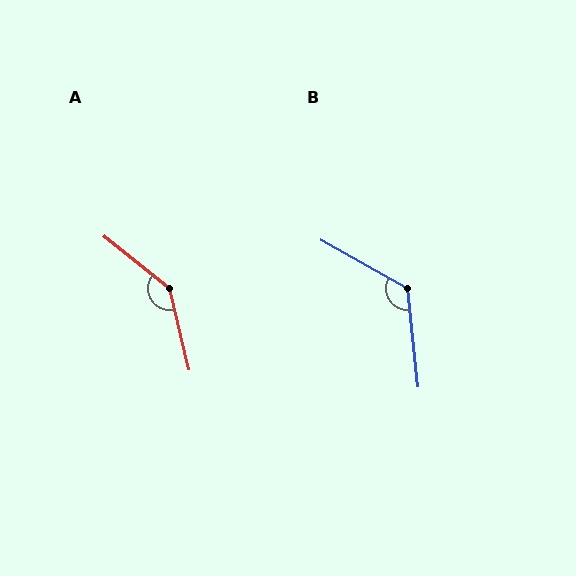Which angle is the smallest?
B, at approximately 125 degrees.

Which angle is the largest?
A, at approximately 142 degrees.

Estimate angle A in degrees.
Approximately 142 degrees.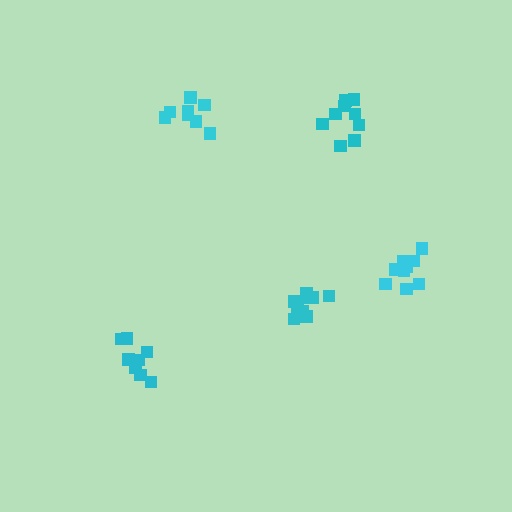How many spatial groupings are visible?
There are 5 spatial groupings.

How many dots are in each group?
Group 1: 9 dots, Group 2: 8 dots, Group 3: 8 dots, Group 4: 9 dots, Group 5: 11 dots (45 total).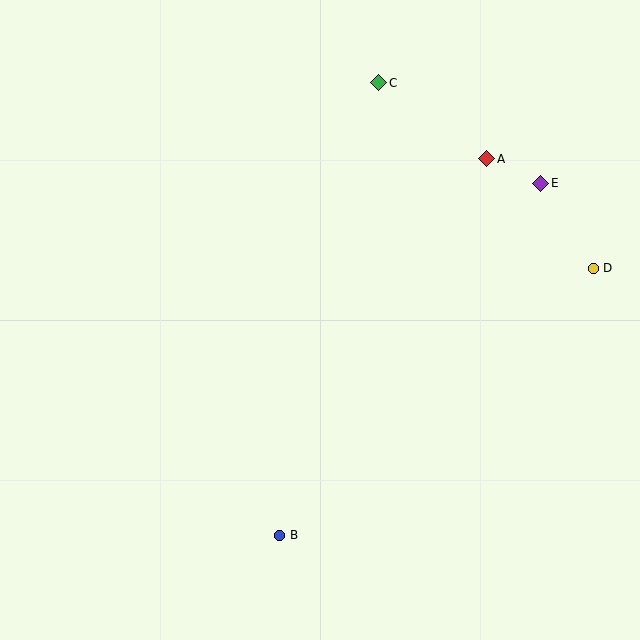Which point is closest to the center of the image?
Point B at (280, 535) is closest to the center.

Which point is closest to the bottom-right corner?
Point D is closest to the bottom-right corner.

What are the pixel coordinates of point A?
Point A is at (487, 159).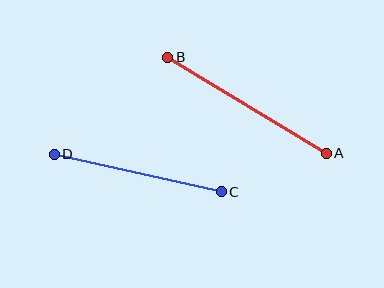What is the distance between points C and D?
The distance is approximately 171 pixels.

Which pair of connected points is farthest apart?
Points A and B are farthest apart.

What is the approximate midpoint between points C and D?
The midpoint is at approximately (138, 173) pixels.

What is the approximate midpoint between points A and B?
The midpoint is at approximately (247, 105) pixels.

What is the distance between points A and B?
The distance is approximately 185 pixels.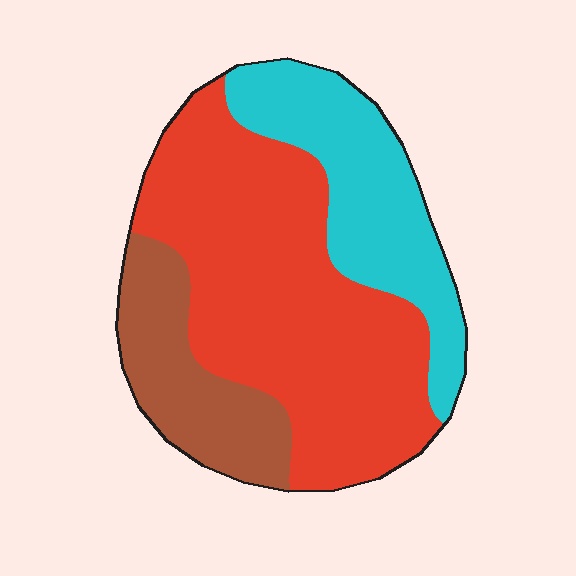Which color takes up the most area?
Red, at roughly 55%.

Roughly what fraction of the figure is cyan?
Cyan takes up about one quarter (1/4) of the figure.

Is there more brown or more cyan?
Cyan.